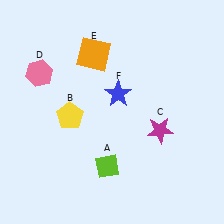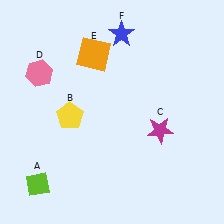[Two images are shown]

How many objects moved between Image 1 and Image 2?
2 objects moved between the two images.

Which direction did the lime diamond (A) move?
The lime diamond (A) moved left.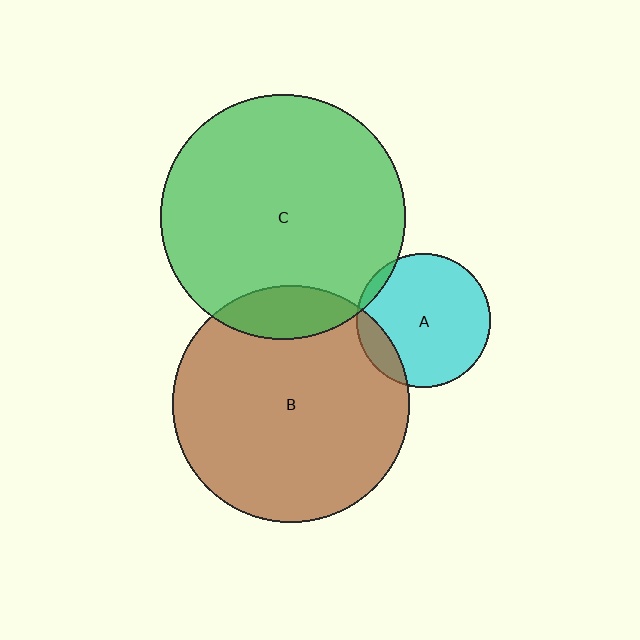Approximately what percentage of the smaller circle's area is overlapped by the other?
Approximately 15%.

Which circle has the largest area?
Circle C (green).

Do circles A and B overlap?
Yes.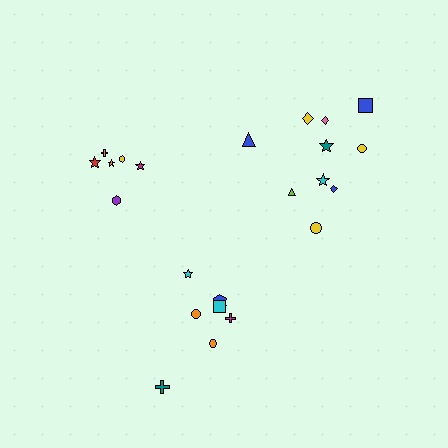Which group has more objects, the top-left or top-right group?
The top-right group.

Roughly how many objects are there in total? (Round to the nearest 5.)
Roughly 25 objects in total.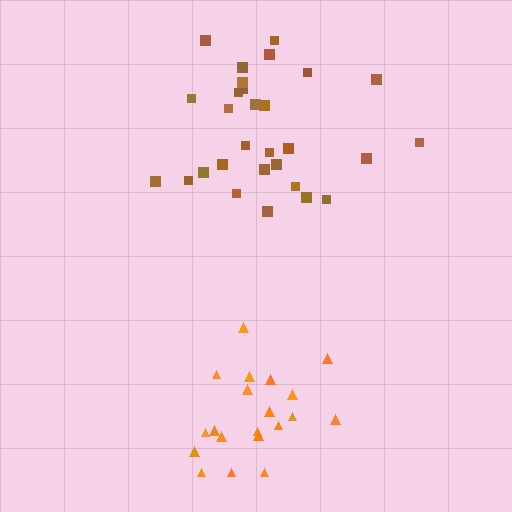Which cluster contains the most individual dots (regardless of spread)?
Brown (29).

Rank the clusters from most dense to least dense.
orange, brown.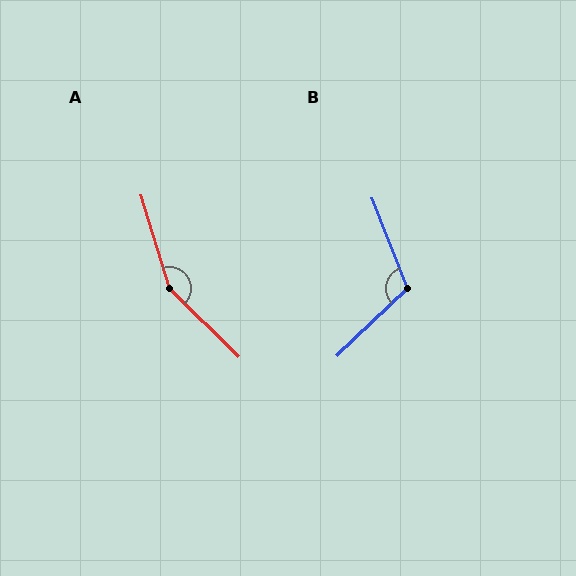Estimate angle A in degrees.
Approximately 152 degrees.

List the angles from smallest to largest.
B (113°), A (152°).